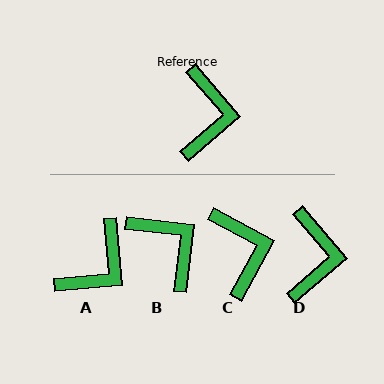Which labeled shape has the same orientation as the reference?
D.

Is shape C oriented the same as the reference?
No, it is off by about 21 degrees.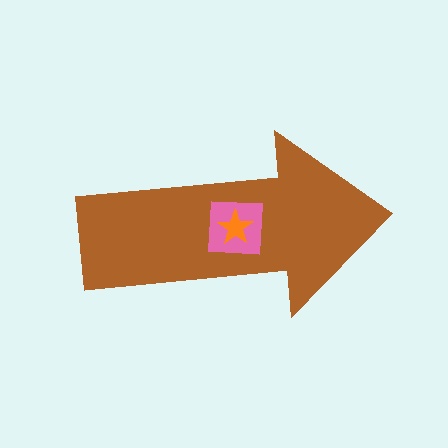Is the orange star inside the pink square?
Yes.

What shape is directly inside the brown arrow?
The pink square.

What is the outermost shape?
The brown arrow.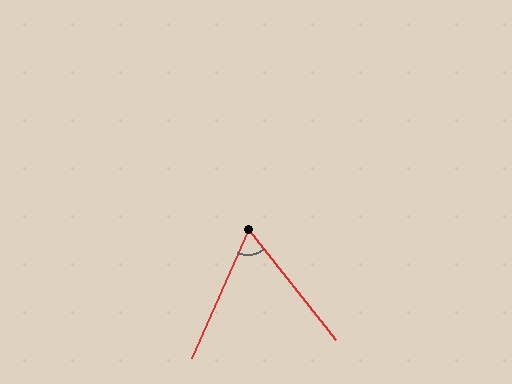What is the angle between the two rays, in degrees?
Approximately 62 degrees.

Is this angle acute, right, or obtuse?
It is acute.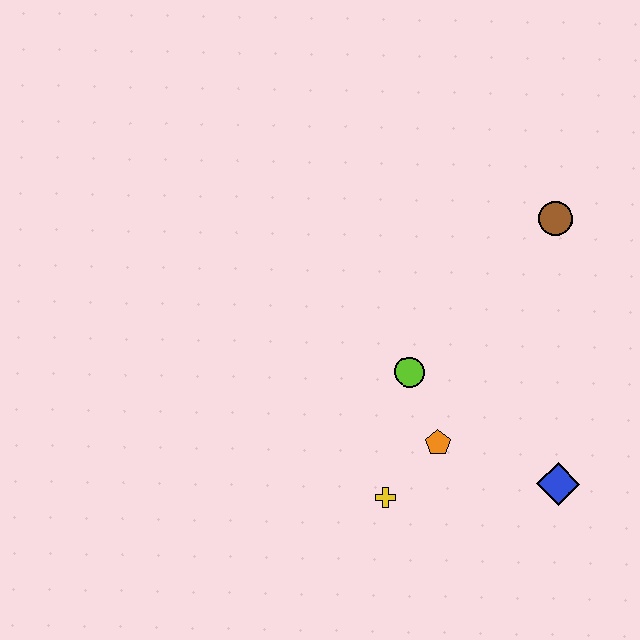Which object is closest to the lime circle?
The orange pentagon is closest to the lime circle.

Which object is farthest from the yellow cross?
The brown circle is farthest from the yellow cross.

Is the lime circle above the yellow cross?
Yes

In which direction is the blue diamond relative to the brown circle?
The blue diamond is below the brown circle.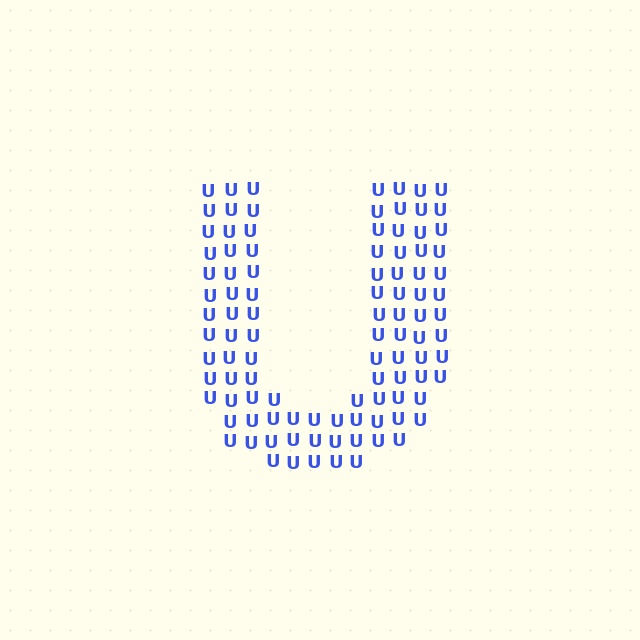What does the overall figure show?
The overall figure shows the letter U.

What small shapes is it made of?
It is made of small letter U's.